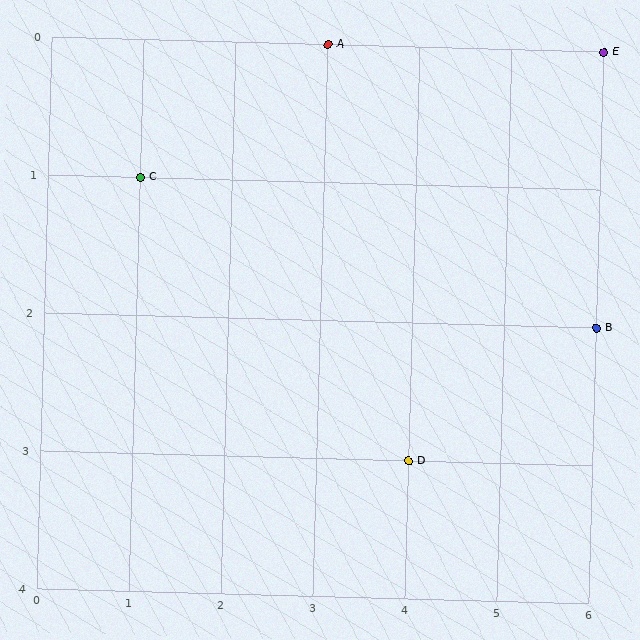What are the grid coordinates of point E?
Point E is at grid coordinates (6, 0).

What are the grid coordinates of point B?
Point B is at grid coordinates (6, 2).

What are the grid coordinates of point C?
Point C is at grid coordinates (1, 1).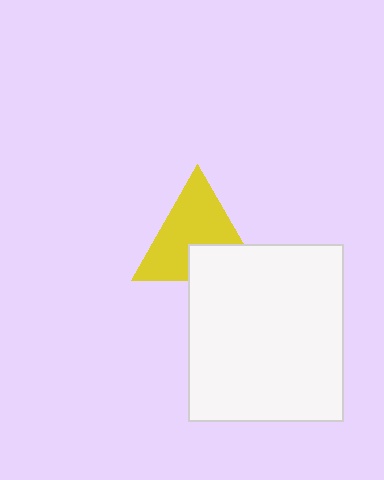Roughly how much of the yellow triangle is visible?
Most of it is visible (roughly 68%).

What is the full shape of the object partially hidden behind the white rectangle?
The partially hidden object is a yellow triangle.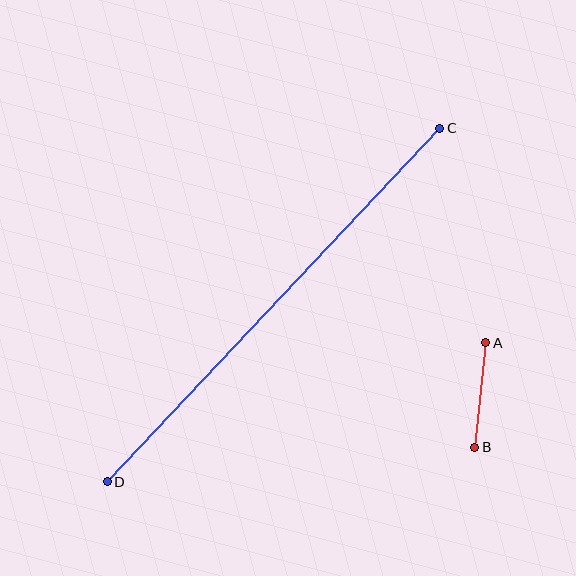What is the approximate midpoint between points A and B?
The midpoint is at approximately (480, 395) pixels.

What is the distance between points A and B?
The distance is approximately 105 pixels.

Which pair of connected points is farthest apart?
Points C and D are farthest apart.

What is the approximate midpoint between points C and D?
The midpoint is at approximately (274, 305) pixels.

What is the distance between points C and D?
The distance is approximately 485 pixels.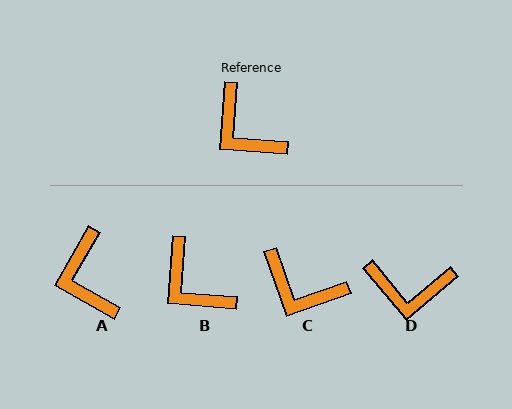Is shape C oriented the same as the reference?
No, it is off by about 24 degrees.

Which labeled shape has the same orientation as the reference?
B.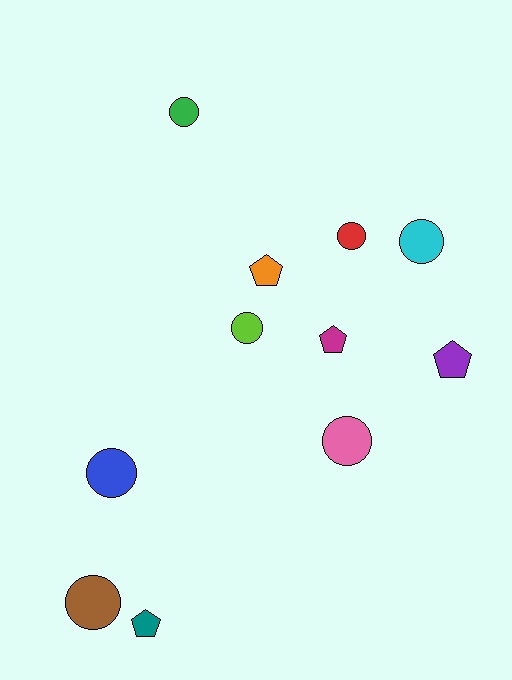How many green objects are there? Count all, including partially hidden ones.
There is 1 green object.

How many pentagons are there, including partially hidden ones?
There are 4 pentagons.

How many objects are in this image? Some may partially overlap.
There are 11 objects.